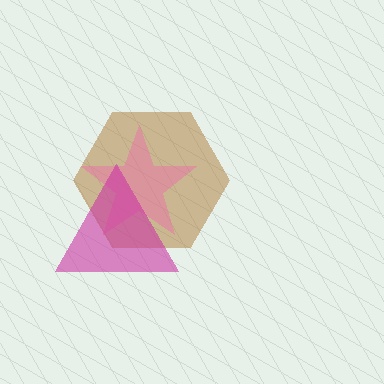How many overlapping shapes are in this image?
There are 3 overlapping shapes in the image.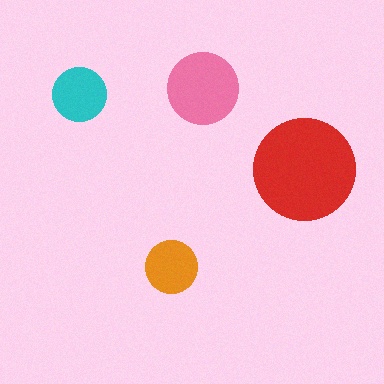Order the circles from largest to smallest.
the red one, the pink one, the cyan one, the orange one.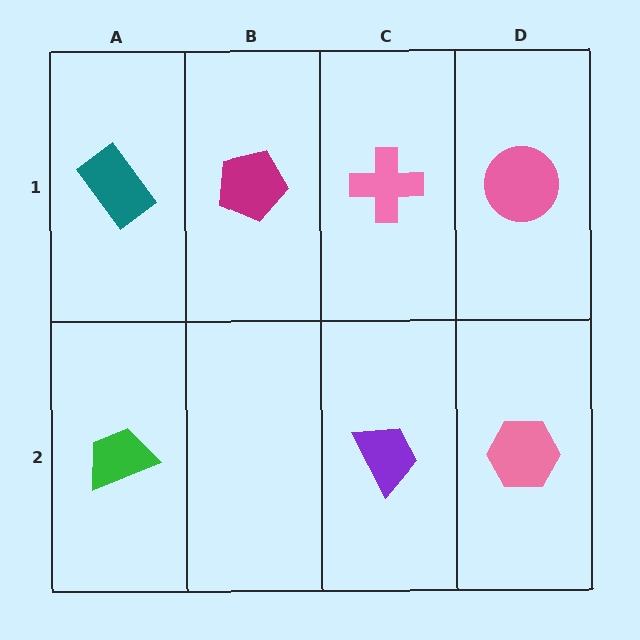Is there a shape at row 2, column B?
No, that cell is empty.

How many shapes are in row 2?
3 shapes.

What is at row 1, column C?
A pink cross.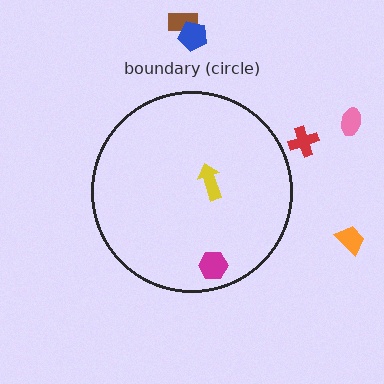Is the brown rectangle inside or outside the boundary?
Outside.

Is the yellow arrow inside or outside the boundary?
Inside.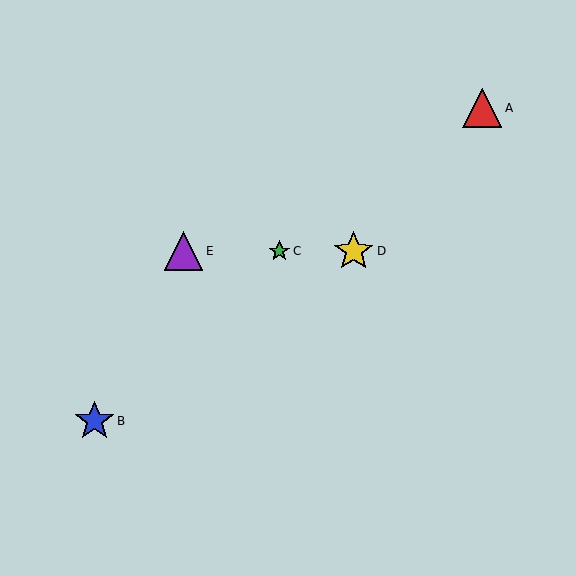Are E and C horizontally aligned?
Yes, both are at y≈251.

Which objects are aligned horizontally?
Objects C, D, E are aligned horizontally.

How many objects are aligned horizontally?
3 objects (C, D, E) are aligned horizontally.